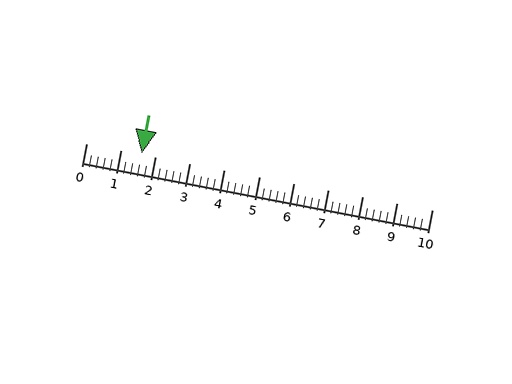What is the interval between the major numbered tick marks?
The major tick marks are spaced 1 units apart.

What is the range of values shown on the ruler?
The ruler shows values from 0 to 10.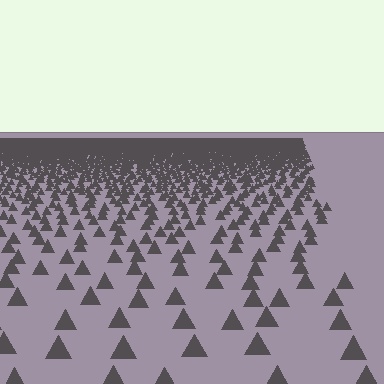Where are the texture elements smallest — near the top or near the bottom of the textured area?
Near the top.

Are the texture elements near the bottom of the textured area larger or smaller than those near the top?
Larger. Near the bottom, elements are closer to the viewer and appear at a bigger on-screen size.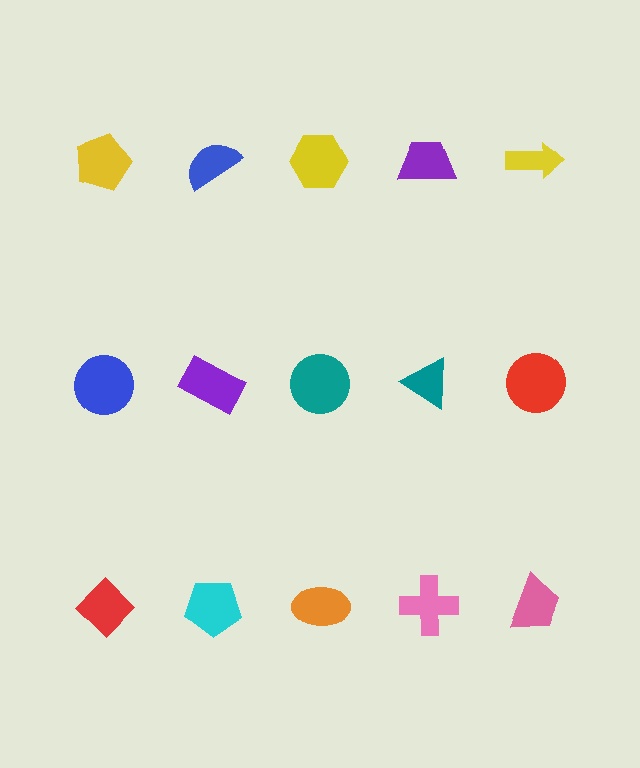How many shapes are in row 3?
5 shapes.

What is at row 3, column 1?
A red diamond.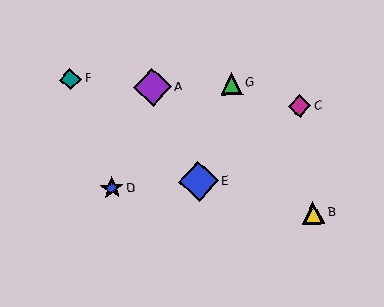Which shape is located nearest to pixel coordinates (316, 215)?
The yellow triangle (labeled B) at (313, 213) is nearest to that location.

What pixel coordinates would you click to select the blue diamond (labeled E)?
Click at (199, 181) to select the blue diamond E.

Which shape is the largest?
The blue diamond (labeled E) is the largest.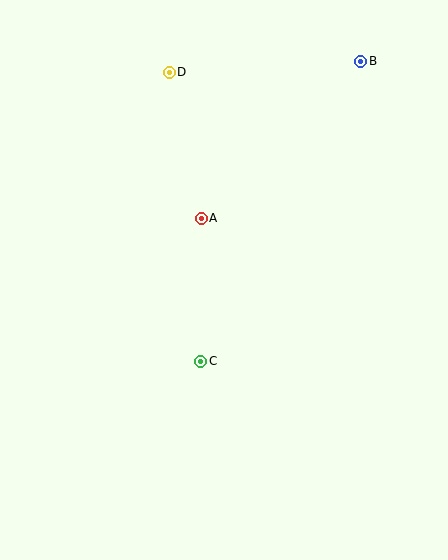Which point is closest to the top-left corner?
Point D is closest to the top-left corner.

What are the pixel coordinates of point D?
Point D is at (169, 72).